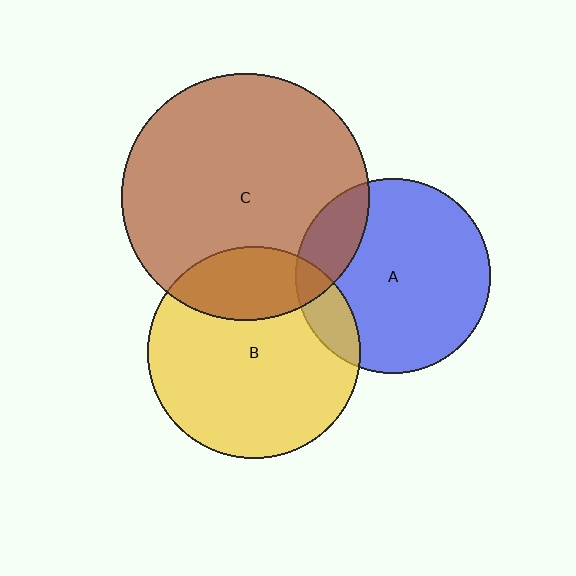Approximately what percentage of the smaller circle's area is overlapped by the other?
Approximately 15%.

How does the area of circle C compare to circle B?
Approximately 1.4 times.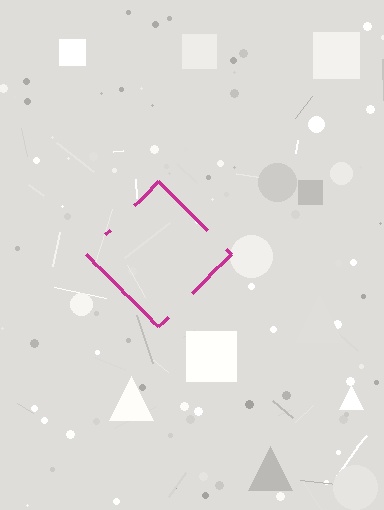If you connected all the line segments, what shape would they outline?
They would outline a diamond.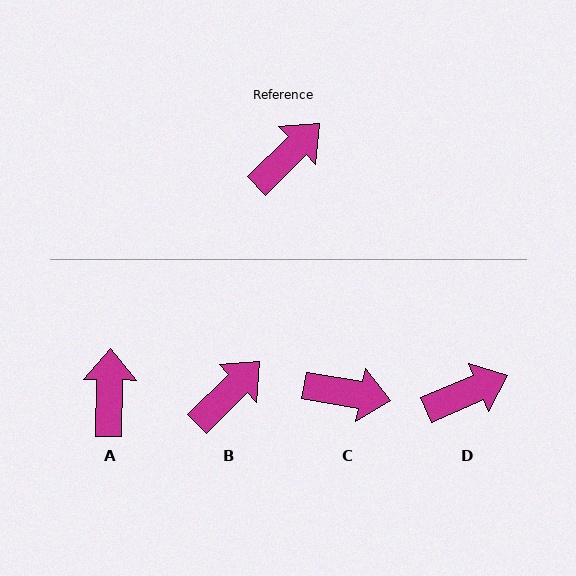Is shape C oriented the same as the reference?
No, it is off by about 55 degrees.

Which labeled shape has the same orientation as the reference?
B.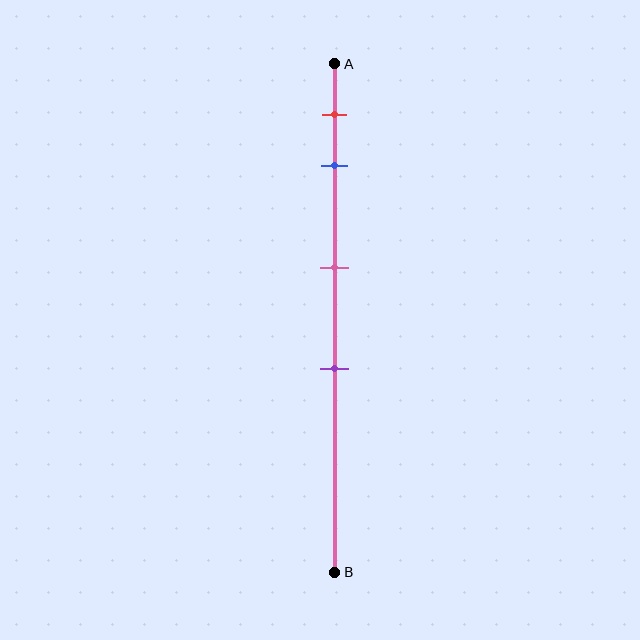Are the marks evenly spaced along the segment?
No, the marks are not evenly spaced.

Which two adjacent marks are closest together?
The red and blue marks are the closest adjacent pair.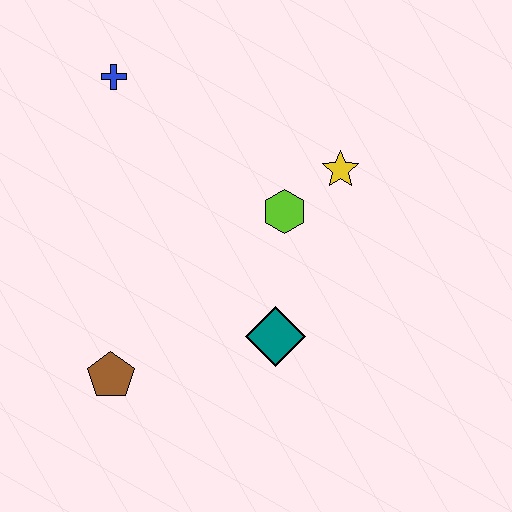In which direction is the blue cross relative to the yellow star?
The blue cross is to the left of the yellow star.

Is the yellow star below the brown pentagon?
No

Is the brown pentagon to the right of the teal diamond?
No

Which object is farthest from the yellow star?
The brown pentagon is farthest from the yellow star.